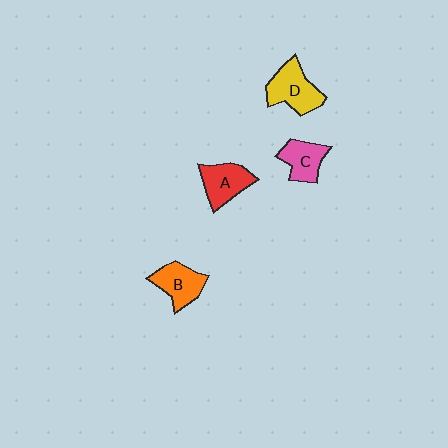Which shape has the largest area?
Shape D (yellow).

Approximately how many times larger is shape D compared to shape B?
Approximately 1.2 times.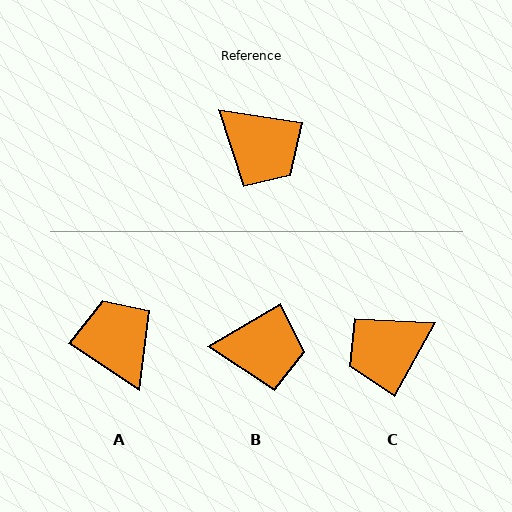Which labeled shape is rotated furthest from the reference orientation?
A, about 155 degrees away.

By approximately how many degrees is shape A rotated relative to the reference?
Approximately 155 degrees counter-clockwise.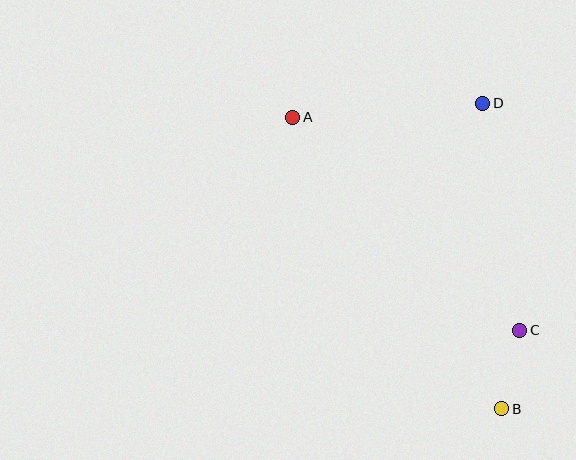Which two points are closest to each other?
Points B and C are closest to each other.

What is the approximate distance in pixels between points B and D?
The distance between B and D is approximately 306 pixels.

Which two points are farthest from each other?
Points A and B are farthest from each other.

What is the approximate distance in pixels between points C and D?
The distance between C and D is approximately 230 pixels.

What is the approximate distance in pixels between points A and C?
The distance between A and C is approximately 311 pixels.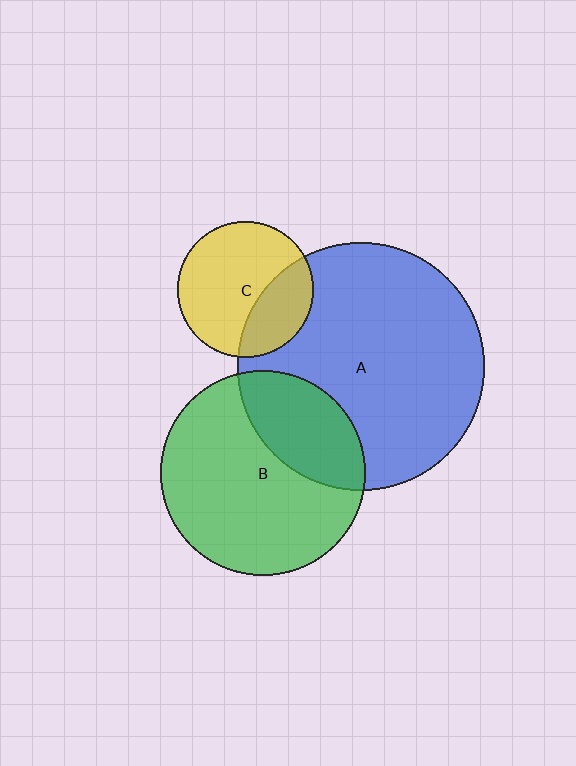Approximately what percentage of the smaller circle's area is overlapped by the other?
Approximately 30%.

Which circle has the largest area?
Circle A (blue).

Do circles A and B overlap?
Yes.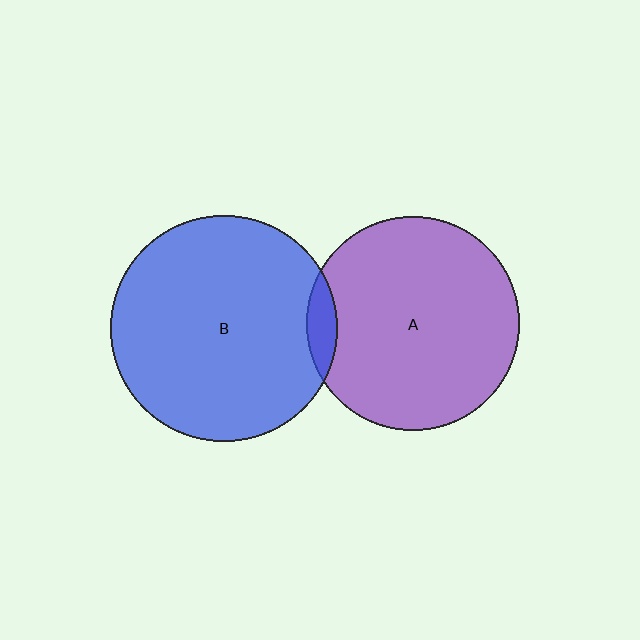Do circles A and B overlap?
Yes.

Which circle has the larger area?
Circle B (blue).